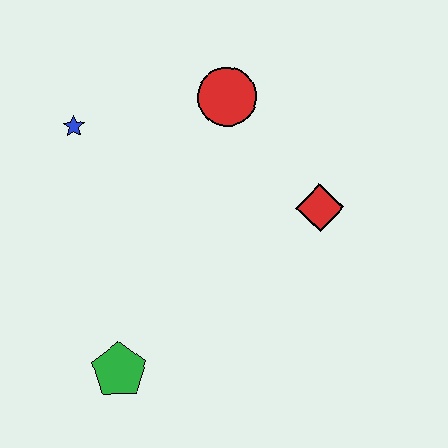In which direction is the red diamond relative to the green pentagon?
The red diamond is to the right of the green pentagon.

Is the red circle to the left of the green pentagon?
No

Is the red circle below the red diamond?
No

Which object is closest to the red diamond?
The red circle is closest to the red diamond.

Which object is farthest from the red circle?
The green pentagon is farthest from the red circle.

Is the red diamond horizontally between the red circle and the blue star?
No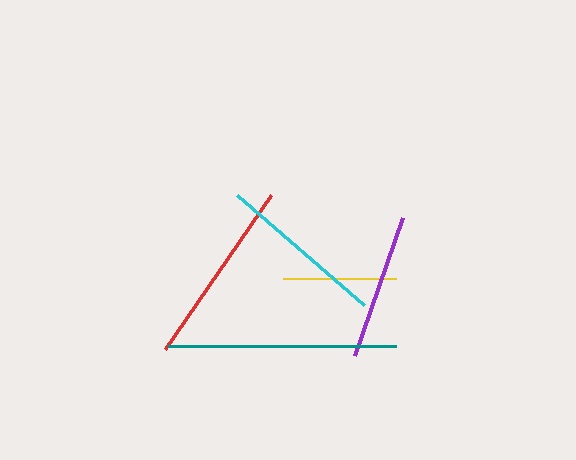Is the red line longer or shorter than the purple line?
The red line is longer than the purple line.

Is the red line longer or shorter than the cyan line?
The red line is longer than the cyan line.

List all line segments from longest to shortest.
From longest to shortest: teal, red, cyan, purple, yellow.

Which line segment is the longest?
The teal line is the longest at approximately 227 pixels.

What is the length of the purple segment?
The purple segment is approximately 147 pixels long.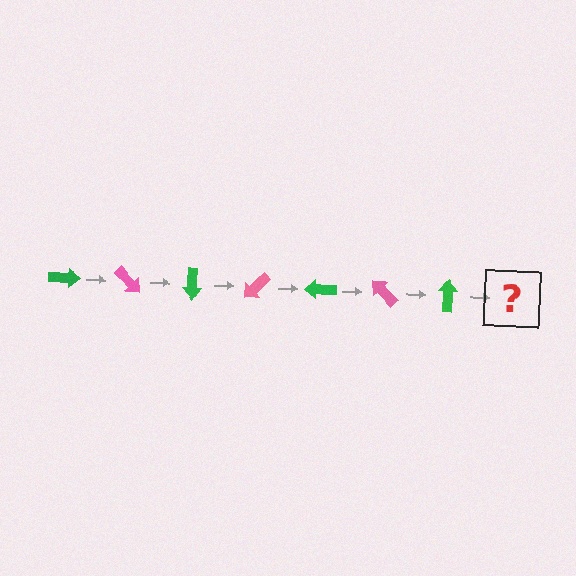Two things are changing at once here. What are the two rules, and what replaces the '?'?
The two rules are that it rotates 45 degrees each step and the color cycles through green and pink. The '?' should be a pink arrow, rotated 315 degrees from the start.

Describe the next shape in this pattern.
It should be a pink arrow, rotated 315 degrees from the start.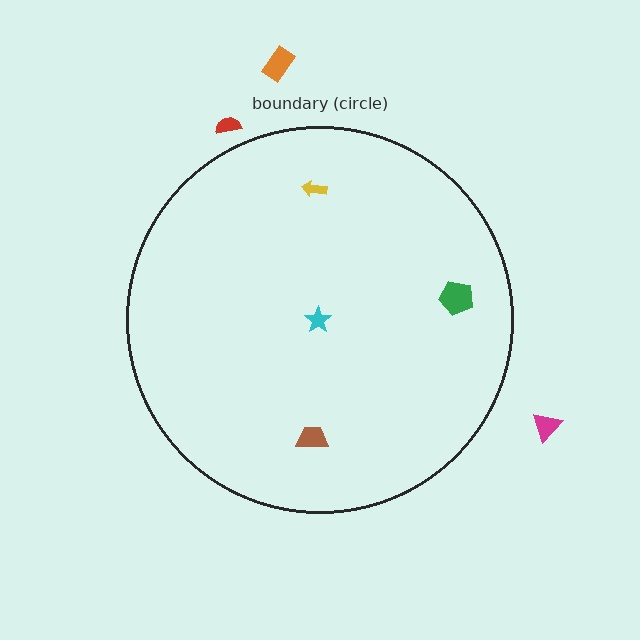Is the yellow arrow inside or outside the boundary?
Inside.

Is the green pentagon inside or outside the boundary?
Inside.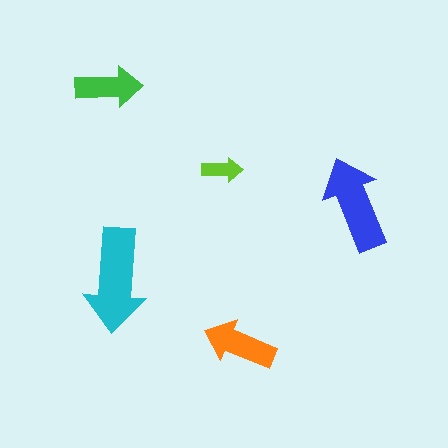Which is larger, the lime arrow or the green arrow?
The green one.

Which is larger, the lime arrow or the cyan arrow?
The cyan one.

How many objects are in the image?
There are 5 objects in the image.